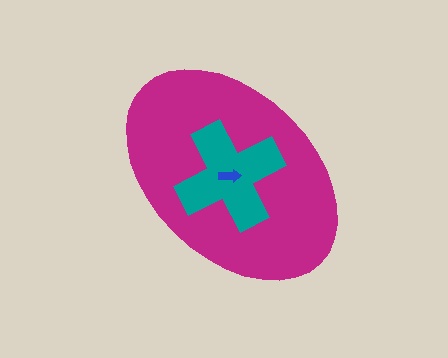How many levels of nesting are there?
3.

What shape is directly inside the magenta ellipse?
The teal cross.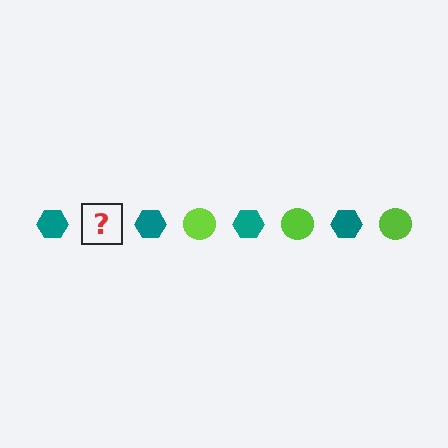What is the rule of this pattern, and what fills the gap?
The rule is that the pattern alternates between teal hexagon and lime circle. The gap should be filled with a lime circle.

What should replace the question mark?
The question mark should be replaced with a lime circle.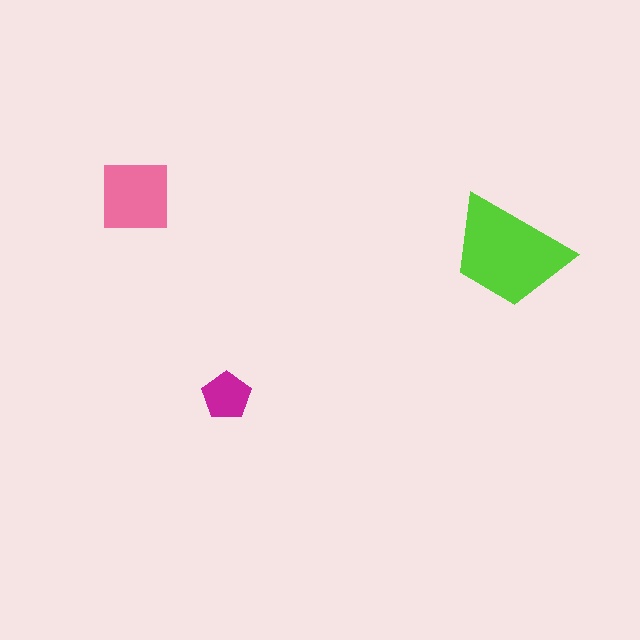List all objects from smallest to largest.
The magenta pentagon, the pink square, the lime trapezoid.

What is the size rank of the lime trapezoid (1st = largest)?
1st.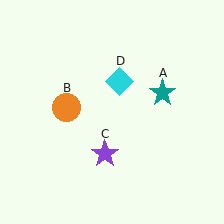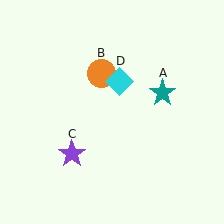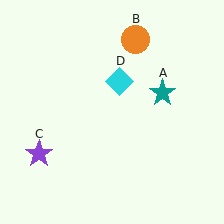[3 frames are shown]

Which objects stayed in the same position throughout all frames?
Teal star (object A) and cyan diamond (object D) remained stationary.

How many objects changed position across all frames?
2 objects changed position: orange circle (object B), purple star (object C).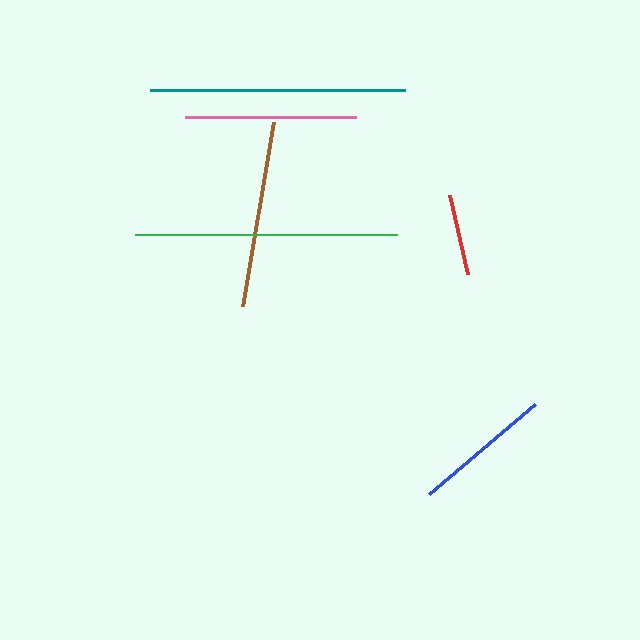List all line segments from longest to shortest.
From longest to shortest: green, teal, brown, pink, blue, red.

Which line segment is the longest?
The green line is the longest at approximately 262 pixels.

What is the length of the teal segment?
The teal segment is approximately 255 pixels long.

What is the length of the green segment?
The green segment is approximately 262 pixels long.